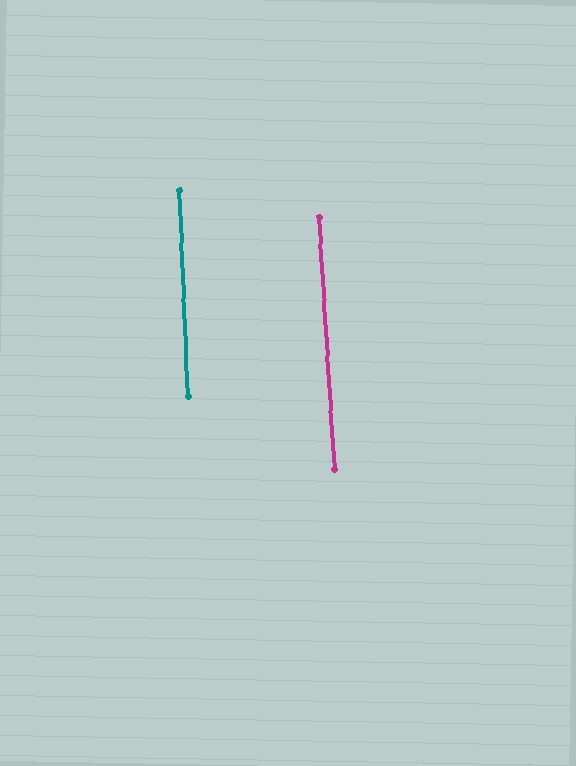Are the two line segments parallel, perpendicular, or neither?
Parallel — their directions differ by only 1.3°.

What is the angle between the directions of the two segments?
Approximately 1 degree.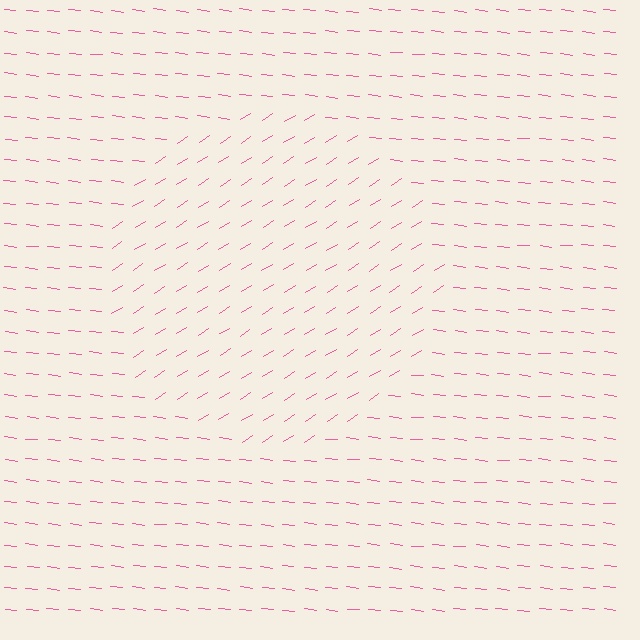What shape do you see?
I see a circle.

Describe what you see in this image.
The image is filled with small pink line segments. A circle region in the image has lines oriented differently from the surrounding lines, creating a visible texture boundary.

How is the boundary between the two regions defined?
The boundary is defined purely by a change in line orientation (approximately 39 degrees difference). All lines are the same color and thickness.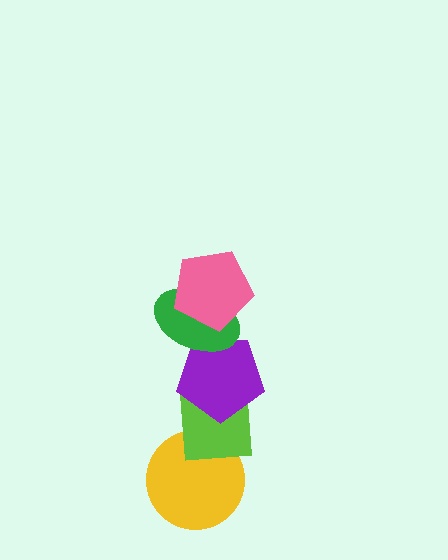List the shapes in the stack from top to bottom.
From top to bottom: the pink pentagon, the green ellipse, the purple pentagon, the lime square, the yellow circle.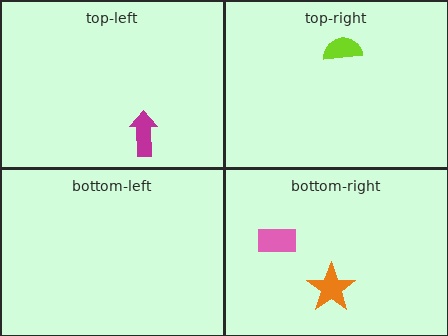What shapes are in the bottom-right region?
The pink rectangle, the orange star.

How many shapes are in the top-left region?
1.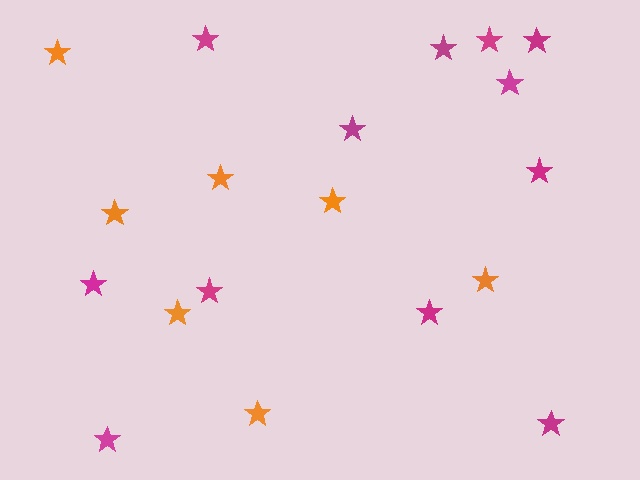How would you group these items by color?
There are 2 groups: one group of magenta stars (12) and one group of orange stars (7).